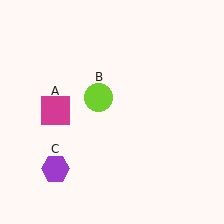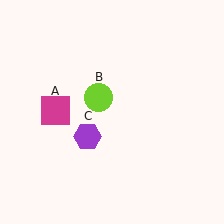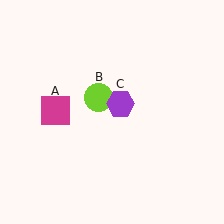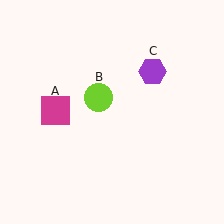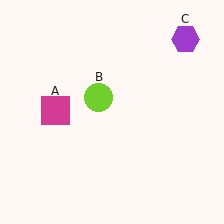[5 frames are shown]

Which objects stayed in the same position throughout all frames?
Magenta square (object A) and lime circle (object B) remained stationary.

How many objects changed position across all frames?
1 object changed position: purple hexagon (object C).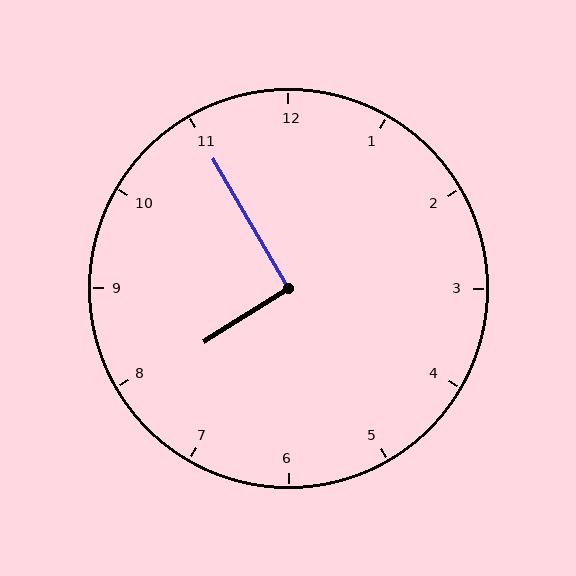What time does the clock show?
7:55.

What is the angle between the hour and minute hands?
Approximately 92 degrees.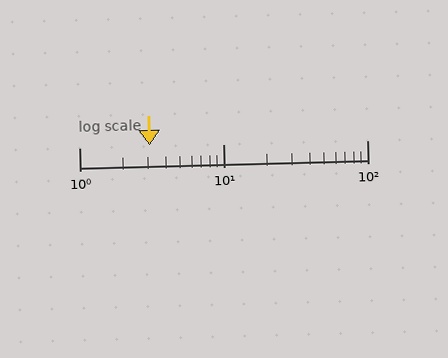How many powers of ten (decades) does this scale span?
The scale spans 2 decades, from 1 to 100.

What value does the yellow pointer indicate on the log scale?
The pointer indicates approximately 3.1.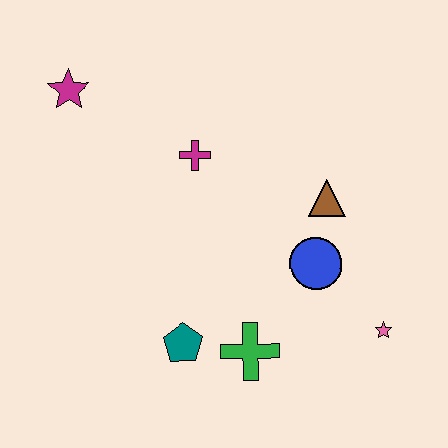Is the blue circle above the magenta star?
No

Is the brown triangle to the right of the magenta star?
Yes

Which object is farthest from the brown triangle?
The magenta star is farthest from the brown triangle.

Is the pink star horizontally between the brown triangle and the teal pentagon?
No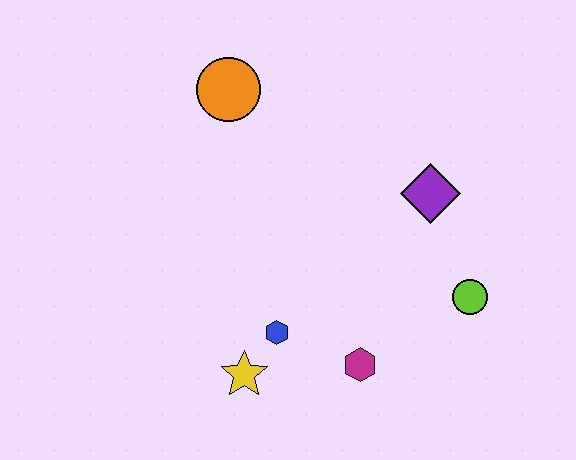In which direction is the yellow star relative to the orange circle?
The yellow star is below the orange circle.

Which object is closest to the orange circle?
The purple diamond is closest to the orange circle.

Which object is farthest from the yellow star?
The orange circle is farthest from the yellow star.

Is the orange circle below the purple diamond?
No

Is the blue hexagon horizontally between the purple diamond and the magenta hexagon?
No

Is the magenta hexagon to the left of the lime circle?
Yes